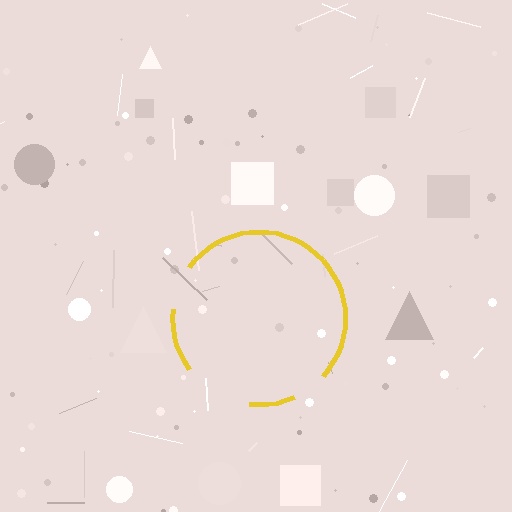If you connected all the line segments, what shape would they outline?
They would outline a circle.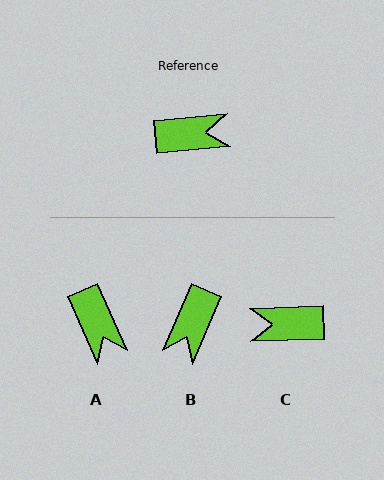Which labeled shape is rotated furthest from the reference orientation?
C, about 177 degrees away.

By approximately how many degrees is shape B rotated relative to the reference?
Approximately 119 degrees clockwise.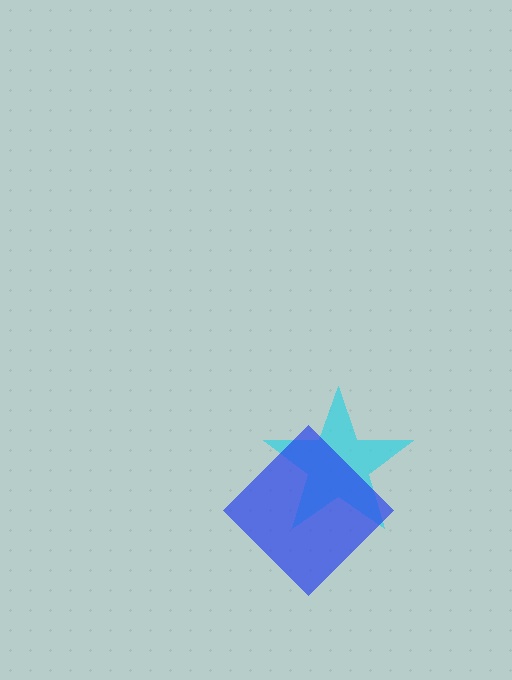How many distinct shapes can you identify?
There are 2 distinct shapes: a cyan star, a blue diamond.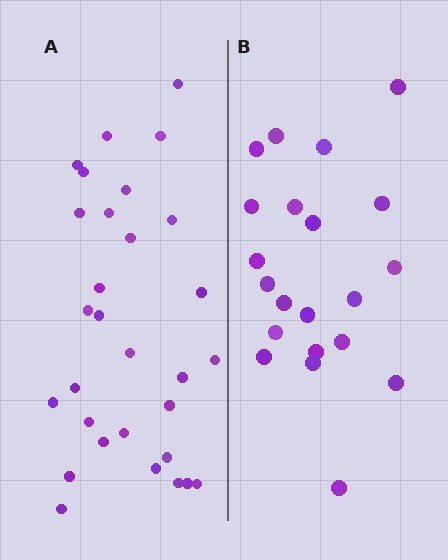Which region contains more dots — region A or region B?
Region A (the left region) has more dots.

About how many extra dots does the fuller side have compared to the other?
Region A has roughly 8 or so more dots than region B.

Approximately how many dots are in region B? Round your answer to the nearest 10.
About 20 dots. (The exact count is 21, which rounds to 20.)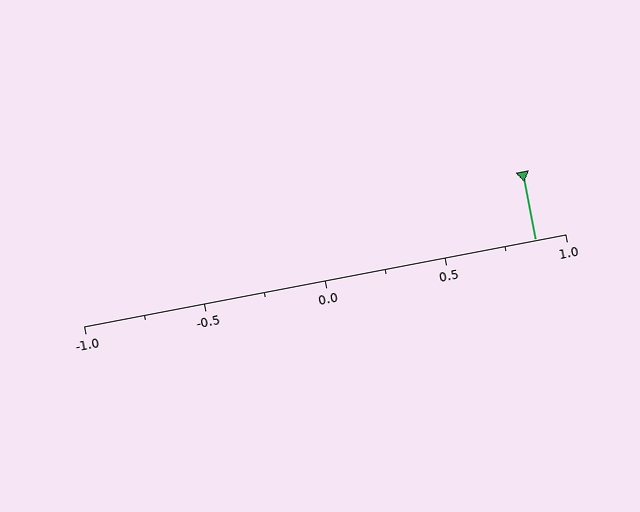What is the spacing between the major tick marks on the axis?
The major ticks are spaced 0.5 apart.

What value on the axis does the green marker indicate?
The marker indicates approximately 0.88.